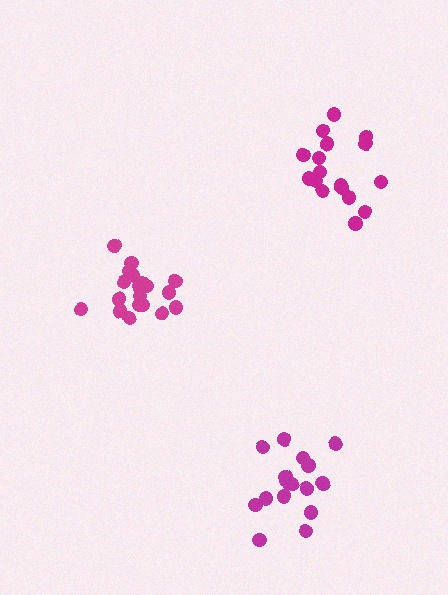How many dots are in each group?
Group 1: 17 dots, Group 2: 20 dots, Group 3: 17 dots (54 total).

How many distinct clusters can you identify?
There are 3 distinct clusters.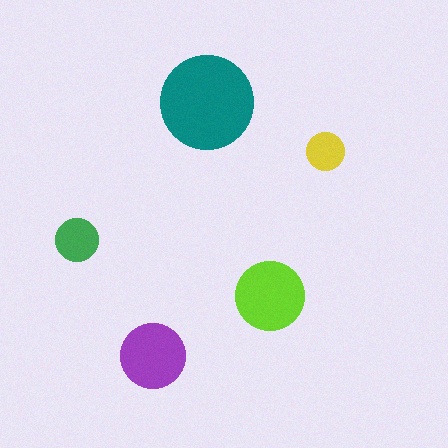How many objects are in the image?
There are 5 objects in the image.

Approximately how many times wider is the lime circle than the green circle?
About 1.5 times wider.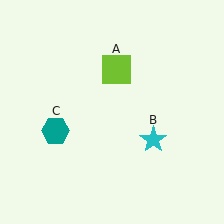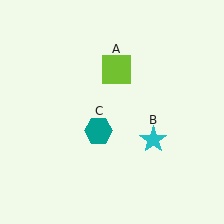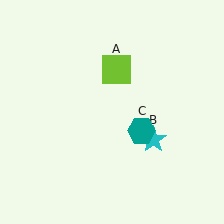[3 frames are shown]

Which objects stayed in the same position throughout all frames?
Lime square (object A) and cyan star (object B) remained stationary.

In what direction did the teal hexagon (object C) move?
The teal hexagon (object C) moved right.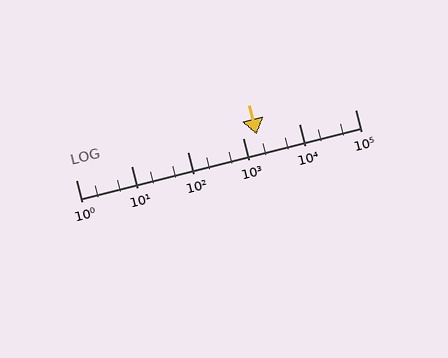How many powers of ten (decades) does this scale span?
The scale spans 5 decades, from 1 to 100000.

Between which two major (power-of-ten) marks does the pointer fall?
The pointer is between 1000 and 10000.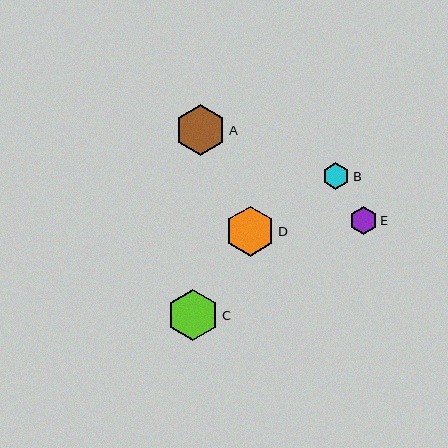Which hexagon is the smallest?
Hexagon B is the smallest with a size of approximately 27 pixels.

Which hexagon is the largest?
Hexagon C is the largest with a size of approximately 51 pixels.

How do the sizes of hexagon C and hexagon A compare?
Hexagon C and hexagon A are approximately the same size.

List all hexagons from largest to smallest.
From largest to smallest: C, A, D, E, B.